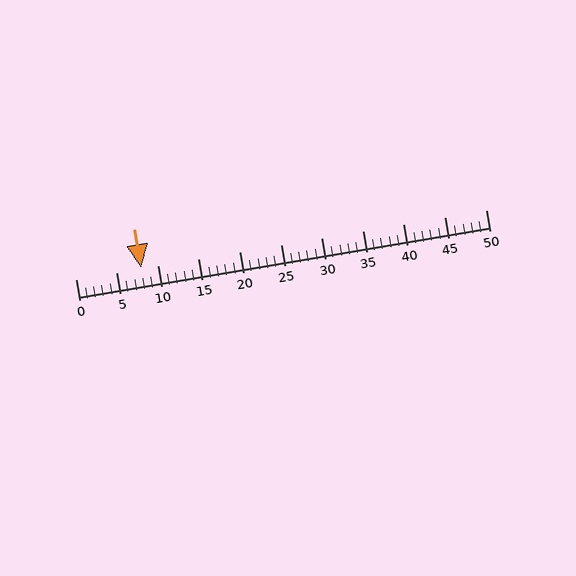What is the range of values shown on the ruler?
The ruler shows values from 0 to 50.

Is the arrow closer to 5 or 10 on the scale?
The arrow is closer to 10.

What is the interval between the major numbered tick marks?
The major tick marks are spaced 5 units apart.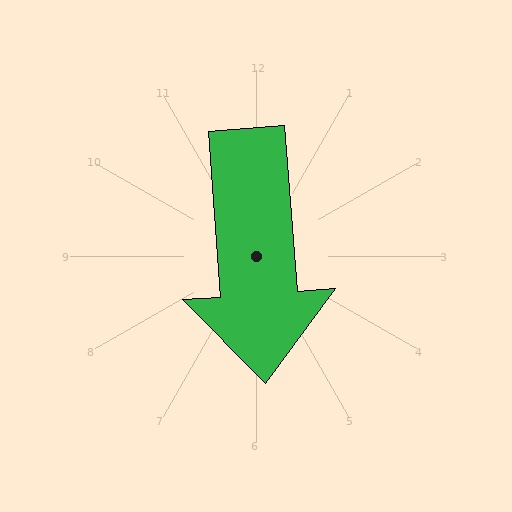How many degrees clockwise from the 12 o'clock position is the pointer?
Approximately 176 degrees.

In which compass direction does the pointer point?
South.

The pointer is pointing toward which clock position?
Roughly 6 o'clock.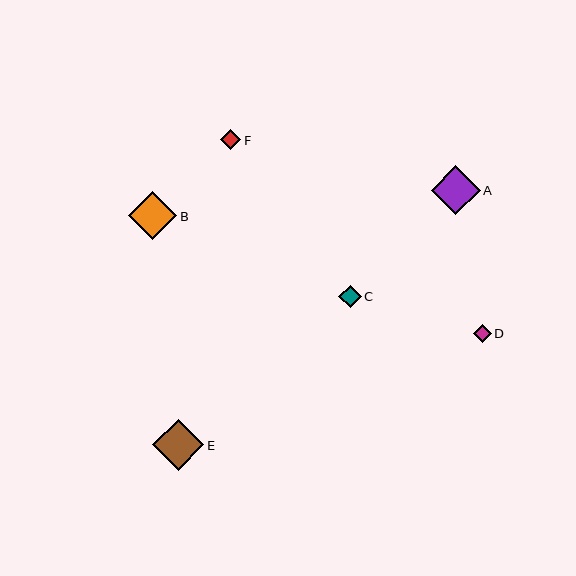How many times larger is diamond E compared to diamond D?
Diamond E is approximately 2.9 times the size of diamond D.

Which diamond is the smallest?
Diamond D is the smallest with a size of approximately 18 pixels.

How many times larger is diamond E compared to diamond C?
Diamond E is approximately 2.3 times the size of diamond C.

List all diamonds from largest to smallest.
From largest to smallest: E, A, B, C, F, D.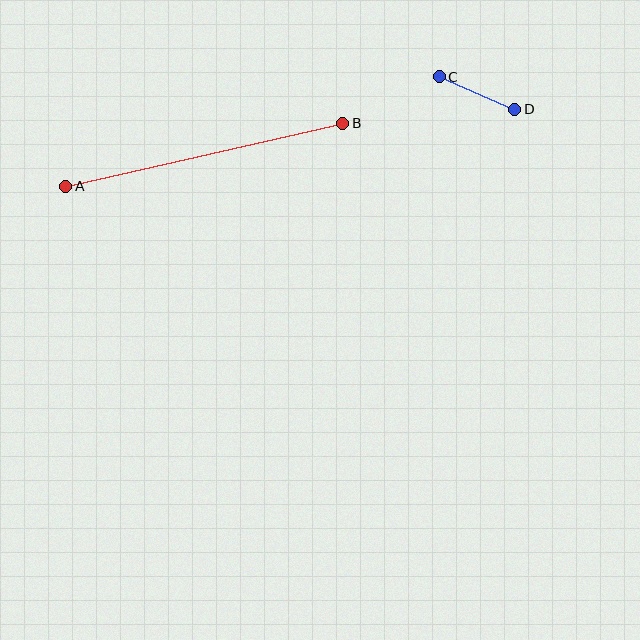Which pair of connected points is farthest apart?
Points A and B are farthest apart.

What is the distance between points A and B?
The distance is approximately 284 pixels.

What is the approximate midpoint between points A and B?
The midpoint is at approximately (204, 155) pixels.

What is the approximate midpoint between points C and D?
The midpoint is at approximately (477, 93) pixels.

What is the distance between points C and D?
The distance is approximately 82 pixels.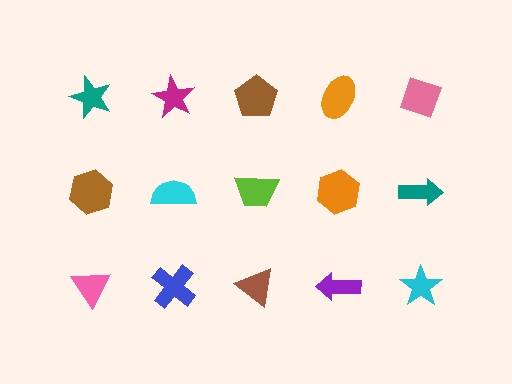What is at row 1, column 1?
A teal star.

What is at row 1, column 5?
A pink diamond.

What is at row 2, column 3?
A lime trapezoid.